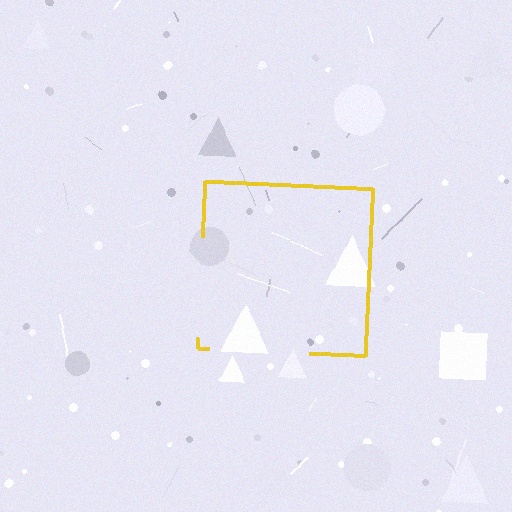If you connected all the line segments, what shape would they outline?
They would outline a square.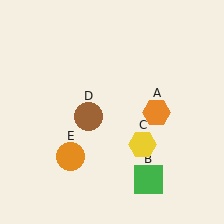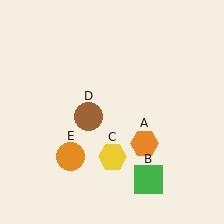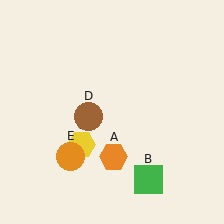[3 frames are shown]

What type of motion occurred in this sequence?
The orange hexagon (object A), yellow hexagon (object C) rotated clockwise around the center of the scene.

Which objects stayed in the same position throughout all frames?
Green square (object B) and brown circle (object D) and orange circle (object E) remained stationary.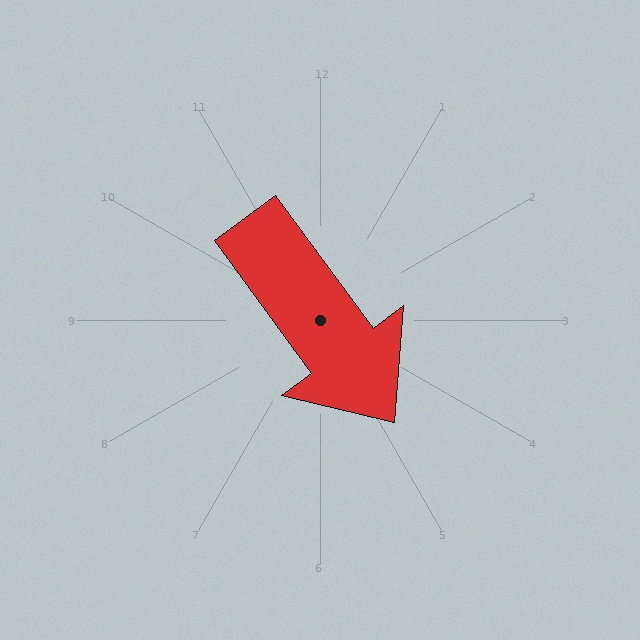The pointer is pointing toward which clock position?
Roughly 5 o'clock.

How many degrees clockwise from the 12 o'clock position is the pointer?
Approximately 144 degrees.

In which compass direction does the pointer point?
Southeast.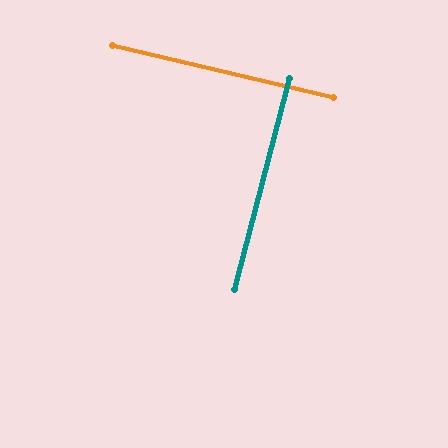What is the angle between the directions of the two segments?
Approximately 89 degrees.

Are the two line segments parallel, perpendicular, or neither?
Perpendicular — they meet at approximately 89°.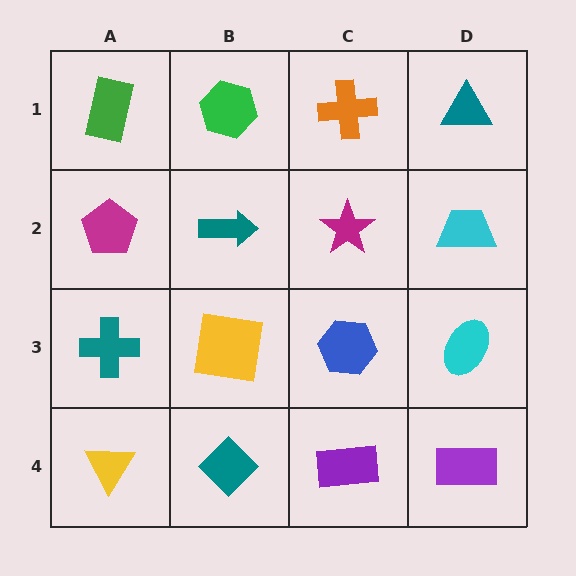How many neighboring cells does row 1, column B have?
3.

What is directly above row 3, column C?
A magenta star.